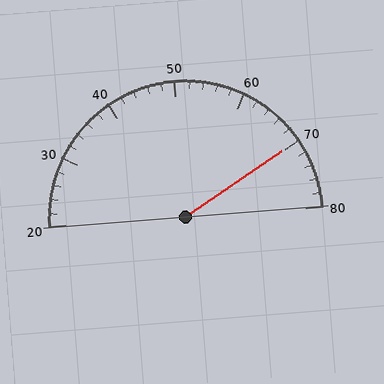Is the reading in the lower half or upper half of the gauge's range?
The reading is in the upper half of the range (20 to 80).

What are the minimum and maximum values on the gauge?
The gauge ranges from 20 to 80.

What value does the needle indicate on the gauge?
The needle indicates approximately 70.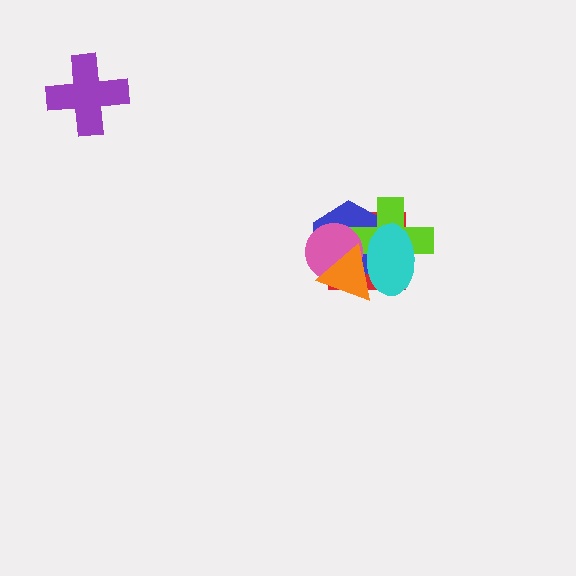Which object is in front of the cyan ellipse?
The orange triangle is in front of the cyan ellipse.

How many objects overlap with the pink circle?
5 objects overlap with the pink circle.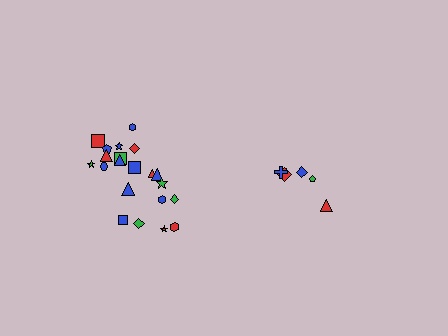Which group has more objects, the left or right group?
The left group.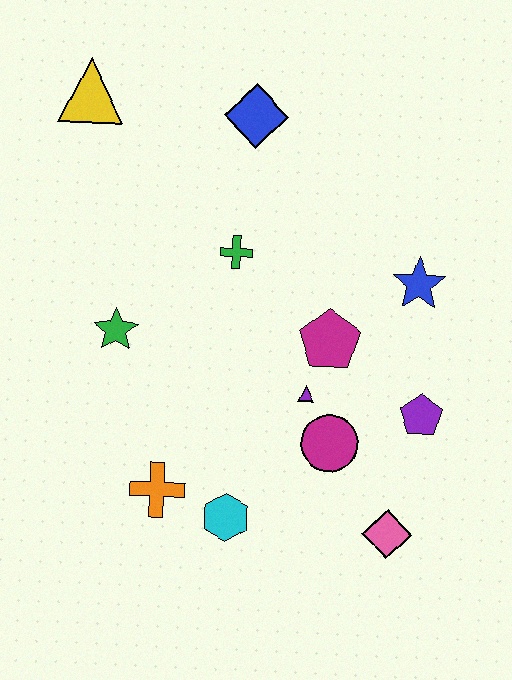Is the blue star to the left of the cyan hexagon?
No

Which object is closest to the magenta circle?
The purple triangle is closest to the magenta circle.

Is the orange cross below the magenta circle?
Yes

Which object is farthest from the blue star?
The yellow triangle is farthest from the blue star.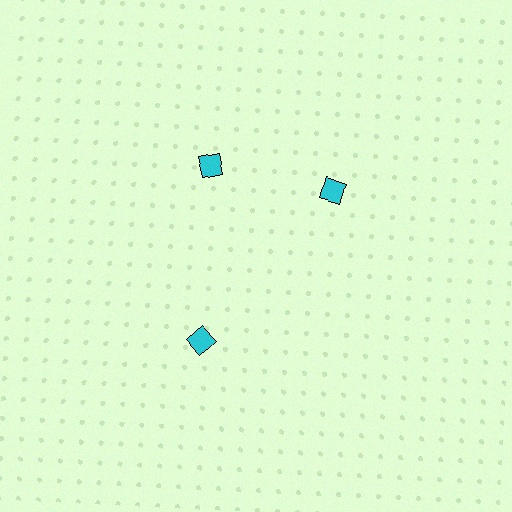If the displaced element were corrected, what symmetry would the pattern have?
It would have 3-fold rotational symmetry — the pattern would map onto itself every 120 degrees.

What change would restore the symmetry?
The symmetry would be restored by rotating it back into even spacing with its neighbors so that all 3 diamonds sit at equal angles and equal distance from the center.